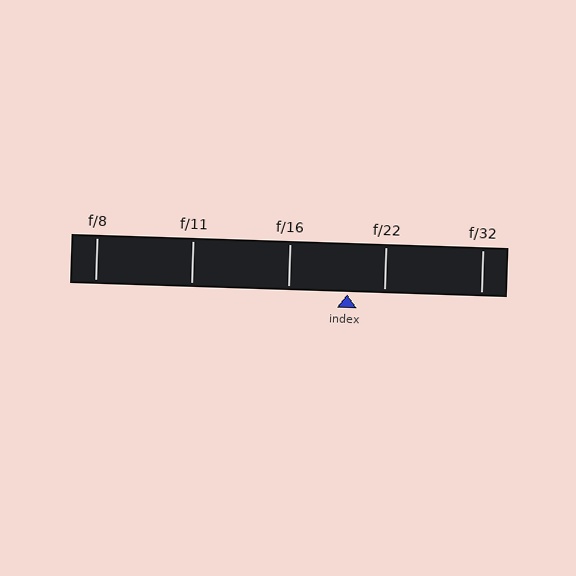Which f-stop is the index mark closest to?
The index mark is closest to f/22.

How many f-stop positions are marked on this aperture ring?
There are 5 f-stop positions marked.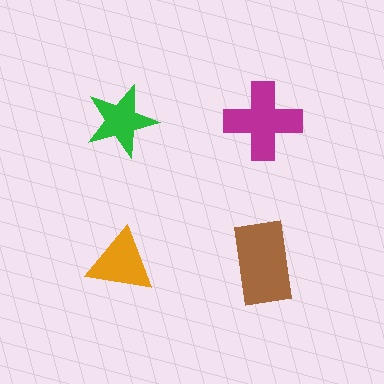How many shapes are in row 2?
2 shapes.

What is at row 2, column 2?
A brown rectangle.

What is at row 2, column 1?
An orange triangle.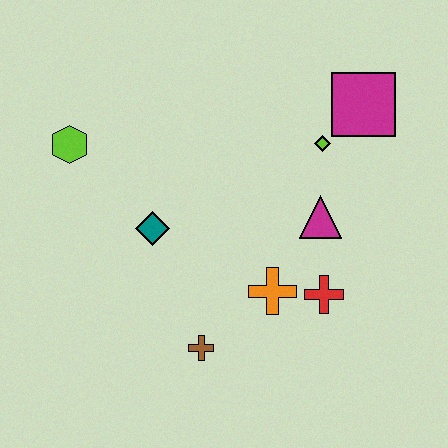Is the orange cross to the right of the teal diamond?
Yes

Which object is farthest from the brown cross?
The magenta square is farthest from the brown cross.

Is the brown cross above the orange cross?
No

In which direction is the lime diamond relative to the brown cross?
The lime diamond is above the brown cross.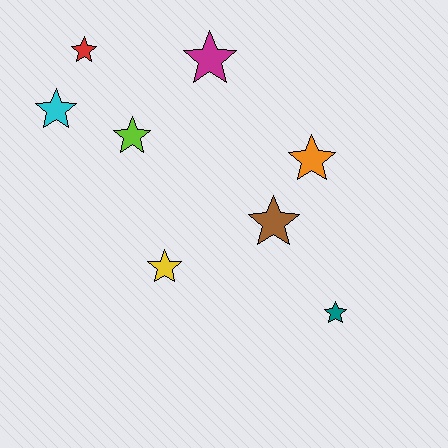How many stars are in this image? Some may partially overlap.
There are 8 stars.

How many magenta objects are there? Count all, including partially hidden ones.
There is 1 magenta object.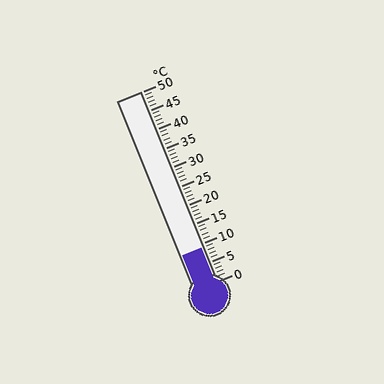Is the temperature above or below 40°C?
The temperature is below 40°C.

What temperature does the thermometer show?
The thermometer shows approximately 9°C.